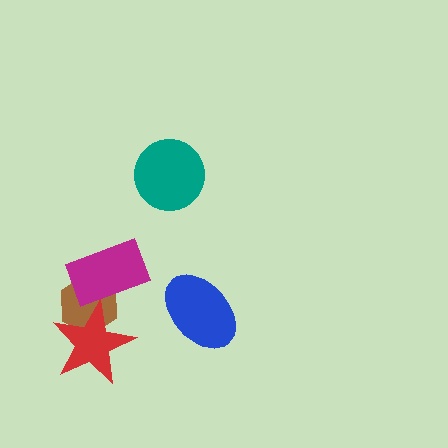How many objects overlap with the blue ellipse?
0 objects overlap with the blue ellipse.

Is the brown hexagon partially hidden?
Yes, it is partially covered by another shape.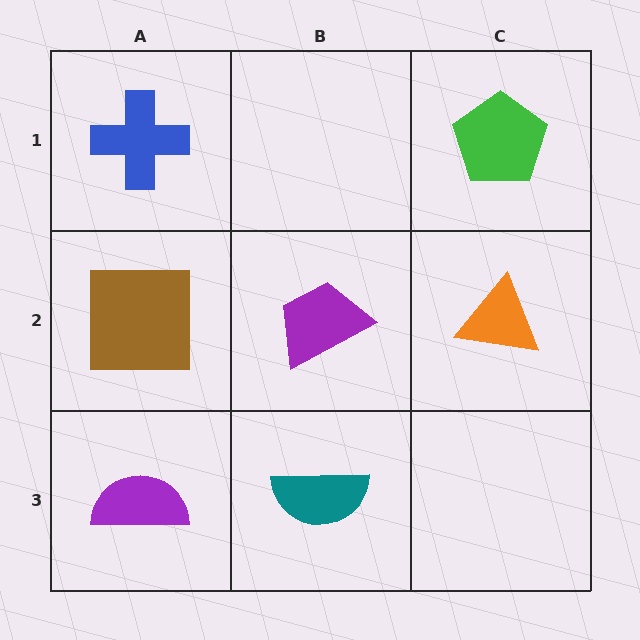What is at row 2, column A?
A brown square.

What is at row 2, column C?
An orange triangle.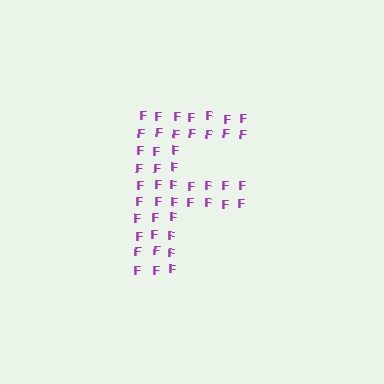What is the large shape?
The large shape is the letter F.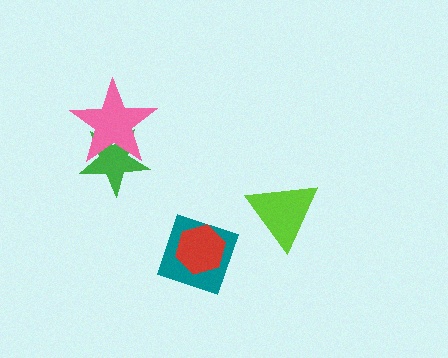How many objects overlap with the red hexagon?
1 object overlaps with the red hexagon.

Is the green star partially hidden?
Yes, it is partially covered by another shape.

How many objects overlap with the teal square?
1 object overlaps with the teal square.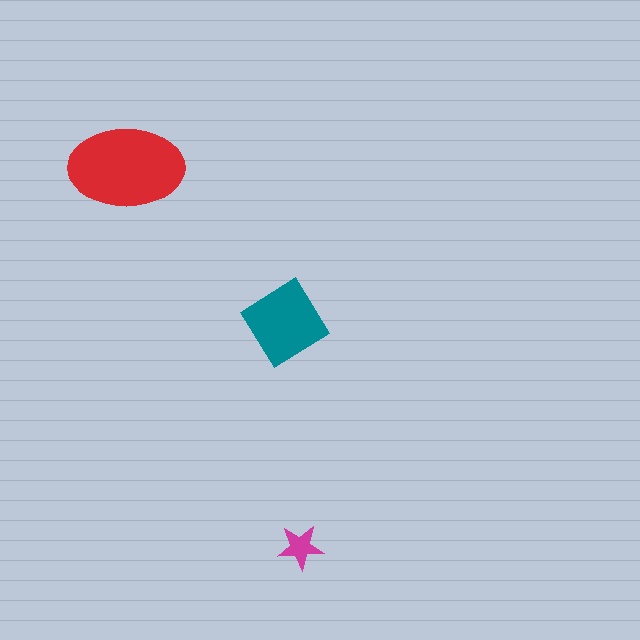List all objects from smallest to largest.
The magenta star, the teal diamond, the red ellipse.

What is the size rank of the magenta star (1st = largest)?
3rd.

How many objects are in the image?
There are 3 objects in the image.